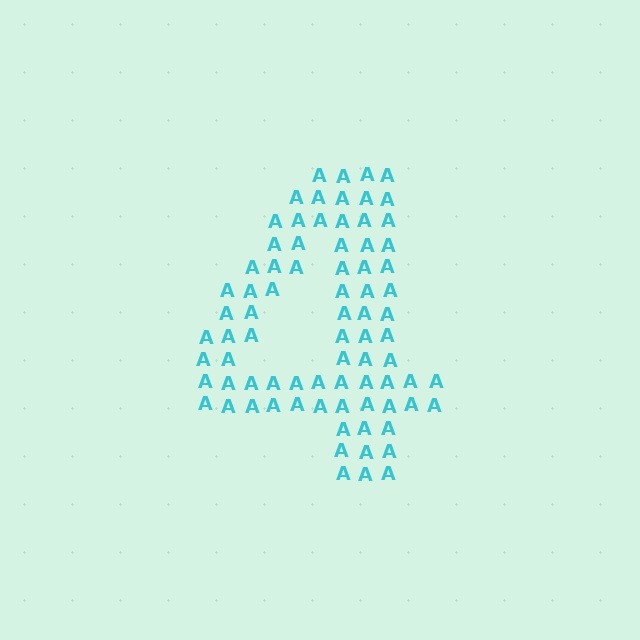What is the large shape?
The large shape is the digit 4.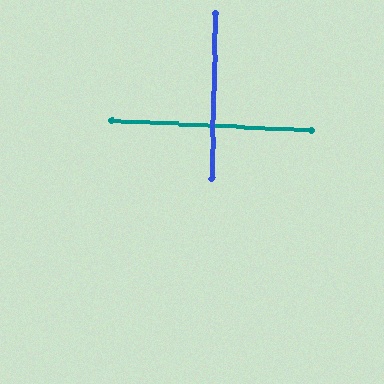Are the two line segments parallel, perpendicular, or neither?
Perpendicular — they meet at approximately 89°.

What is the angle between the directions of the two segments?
Approximately 89 degrees.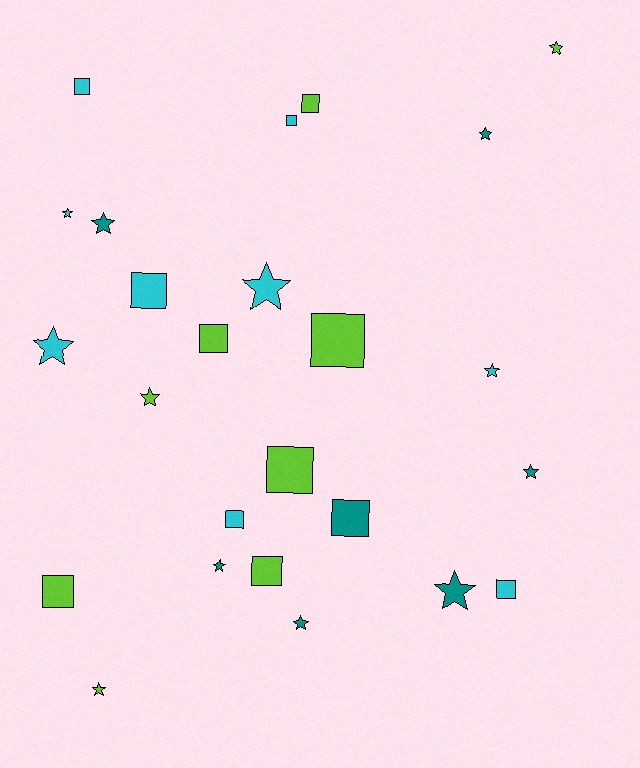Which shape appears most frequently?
Star, with 13 objects.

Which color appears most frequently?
Cyan, with 9 objects.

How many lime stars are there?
There are 3 lime stars.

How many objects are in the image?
There are 25 objects.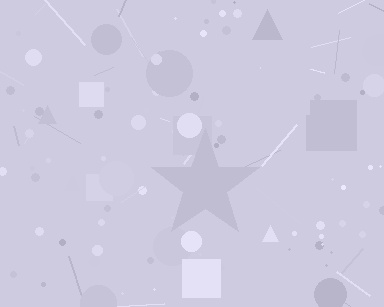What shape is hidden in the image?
A star is hidden in the image.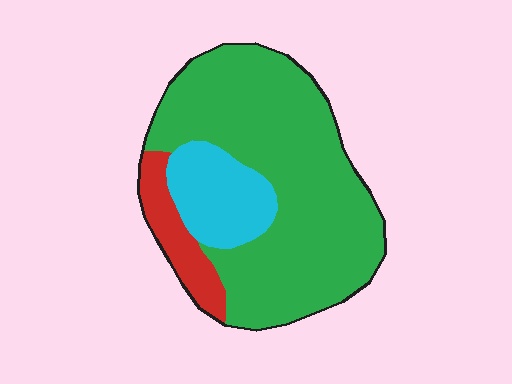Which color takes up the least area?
Red, at roughly 10%.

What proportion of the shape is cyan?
Cyan covers about 15% of the shape.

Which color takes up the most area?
Green, at roughly 70%.